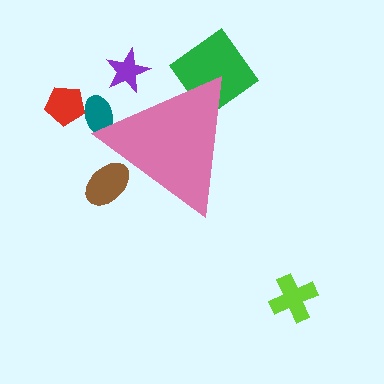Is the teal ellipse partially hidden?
Yes, the teal ellipse is partially hidden behind the pink triangle.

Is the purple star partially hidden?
Yes, the purple star is partially hidden behind the pink triangle.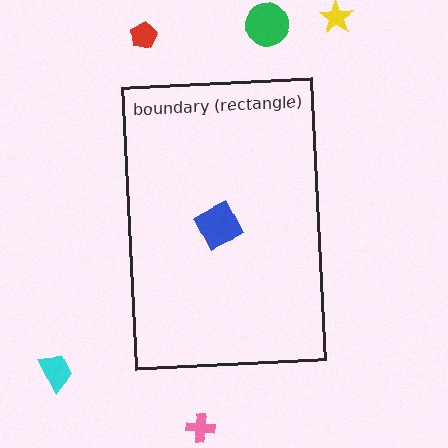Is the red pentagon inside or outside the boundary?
Outside.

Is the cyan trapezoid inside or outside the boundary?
Outside.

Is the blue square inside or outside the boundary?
Inside.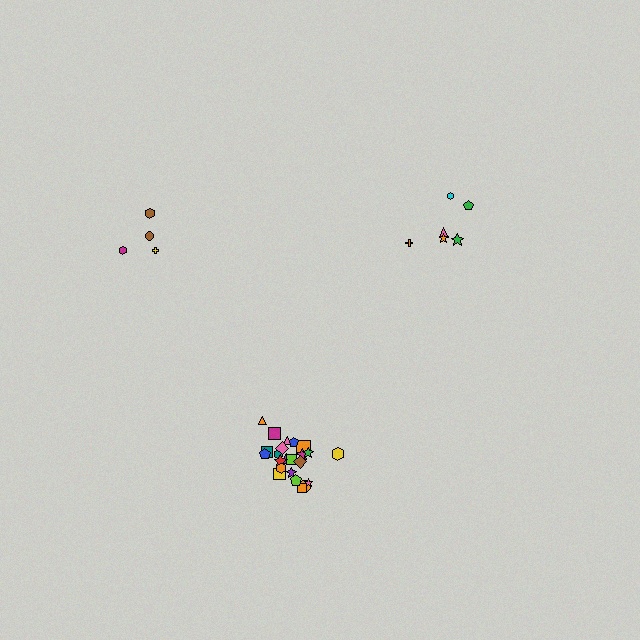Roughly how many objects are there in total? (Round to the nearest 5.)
Roughly 35 objects in total.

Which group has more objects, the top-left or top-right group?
The top-right group.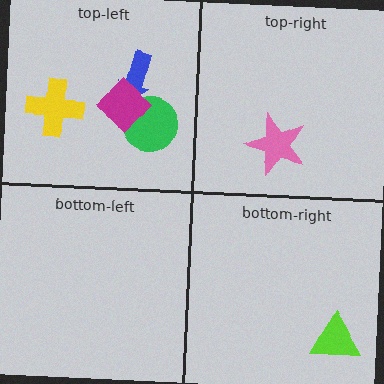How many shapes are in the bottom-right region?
1.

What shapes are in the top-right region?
The pink star.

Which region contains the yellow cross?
The top-left region.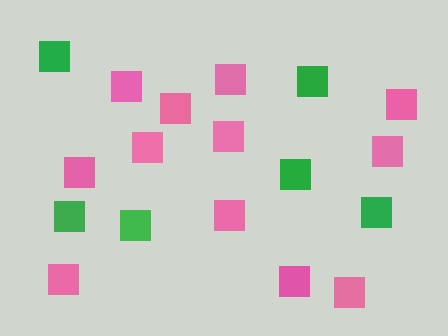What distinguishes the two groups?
There are 2 groups: one group of green squares (6) and one group of pink squares (12).